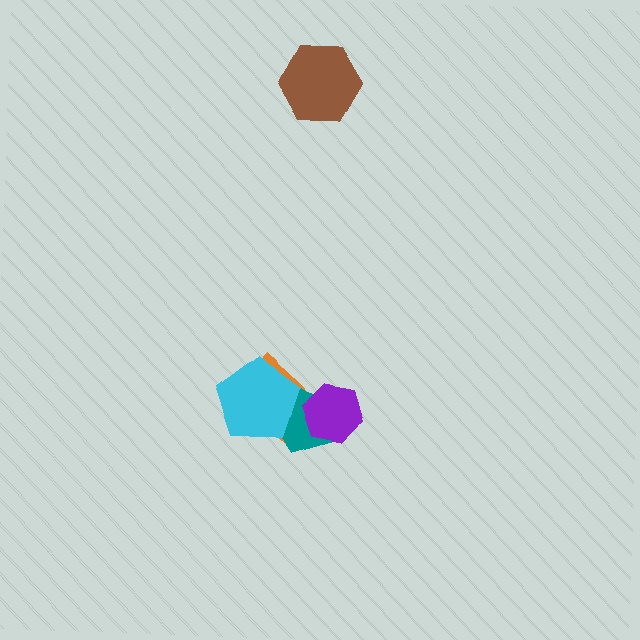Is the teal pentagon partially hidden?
Yes, it is partially covered by another shape.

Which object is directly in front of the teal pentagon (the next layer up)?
The cyan pentagon is directly in front of the teal pentagon.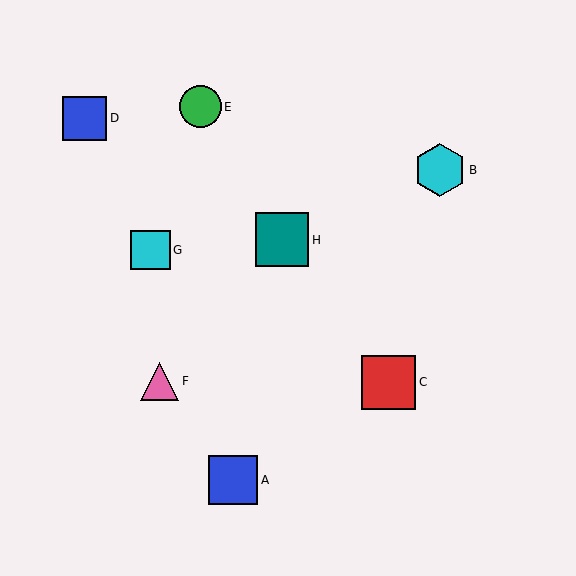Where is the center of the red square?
The center of the red square is at (389, 382).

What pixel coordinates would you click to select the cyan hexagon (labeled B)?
Click at (440, 170) to select the cyan hexagon B.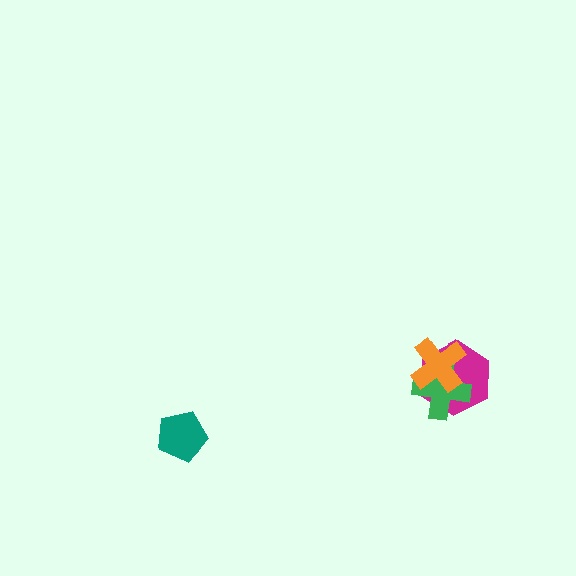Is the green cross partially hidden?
Yes, it is partially covered by another shape.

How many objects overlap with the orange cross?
2 objects overlap with the orange cross.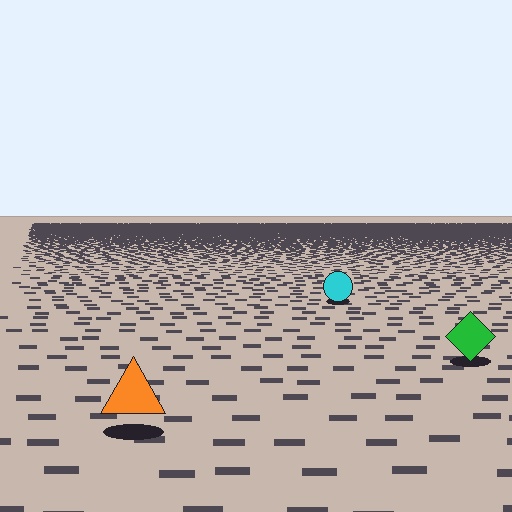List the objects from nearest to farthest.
From nearest to farthest: the orange triangle, the green diamond, the cyan circle.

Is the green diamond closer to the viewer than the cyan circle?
Yes. The green diamond is closer — you can tell from the texture gradient: the ground texture is coarser near it.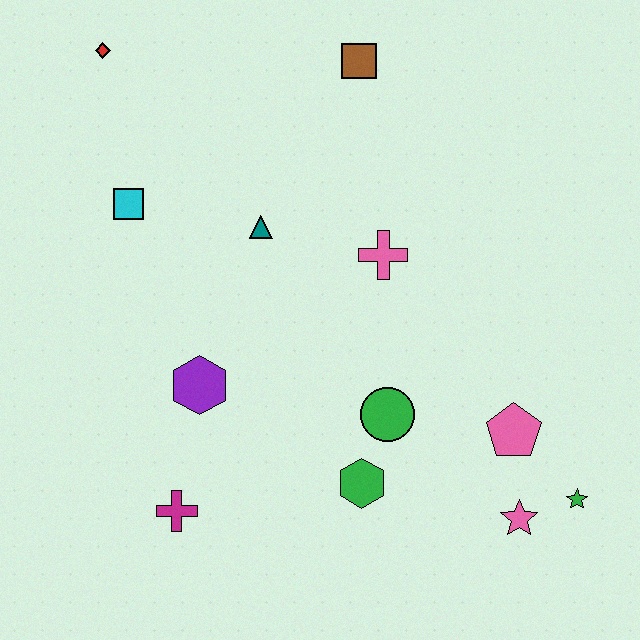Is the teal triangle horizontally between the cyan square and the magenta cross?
No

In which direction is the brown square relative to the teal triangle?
The brown square is above the teal triangle.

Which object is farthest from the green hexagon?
The red diamond is farthest from the green hexagon.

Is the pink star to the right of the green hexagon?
Yes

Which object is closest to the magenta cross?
The purple hexagon is closest to the magenta cross.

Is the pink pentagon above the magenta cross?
Yes